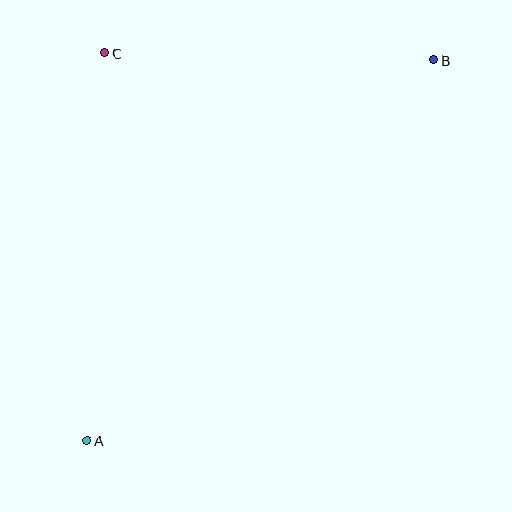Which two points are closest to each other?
Points B and C are closest to each other.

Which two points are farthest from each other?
Points A and B are farthest from each other.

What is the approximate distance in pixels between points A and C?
The distance between A and C is approximately 388 pixels.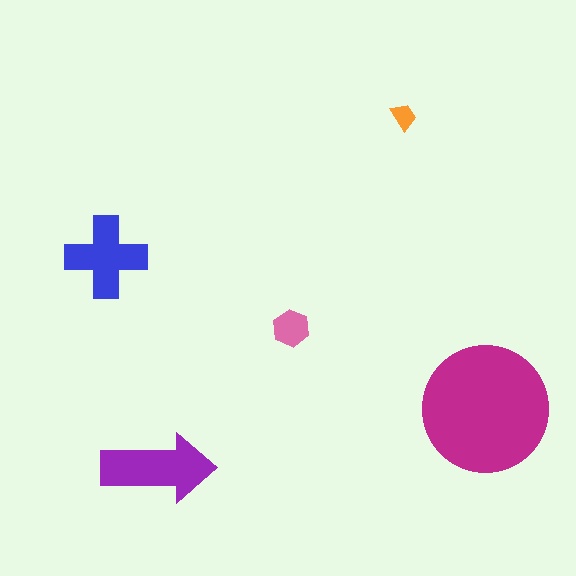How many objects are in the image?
There are 5 objects in the image.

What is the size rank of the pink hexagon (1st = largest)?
4th.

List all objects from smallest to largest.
The orange trapezoid, the pink hexagon, the blue cross, the purple arrow, the magenta circle.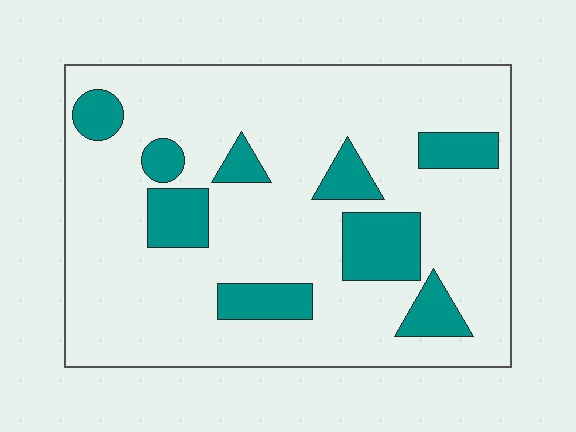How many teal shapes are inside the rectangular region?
9.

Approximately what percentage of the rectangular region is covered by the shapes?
Approximately 20%.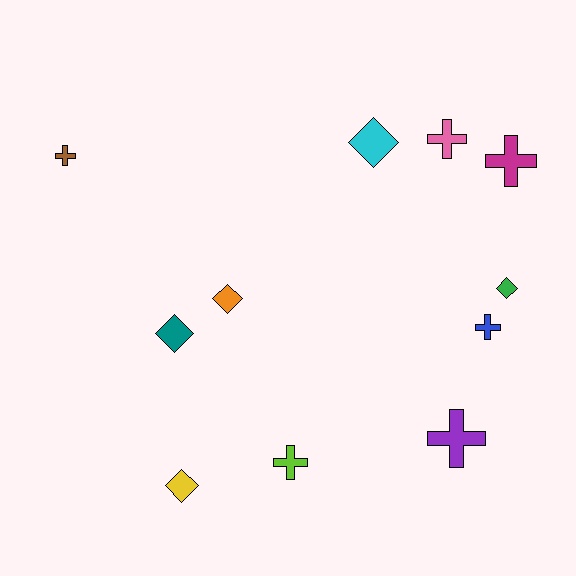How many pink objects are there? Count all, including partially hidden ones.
There is 1 pink object.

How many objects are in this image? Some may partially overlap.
There are 11 objects.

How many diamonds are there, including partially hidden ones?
There are 5 diamonds.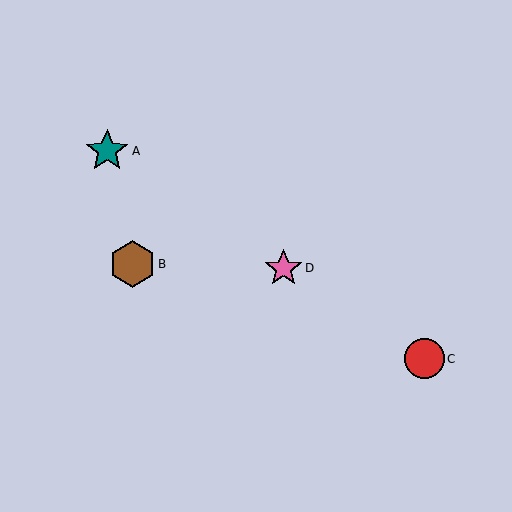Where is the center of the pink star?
The center of the pink star is at (283, 268).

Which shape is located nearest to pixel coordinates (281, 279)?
The pink star (labeled D) at (283, 268) is nearest to that location.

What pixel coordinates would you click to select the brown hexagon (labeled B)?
Click at (132, 264) to select the brown hexagon B.